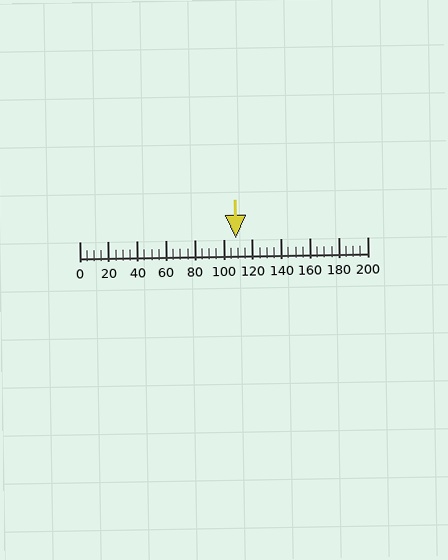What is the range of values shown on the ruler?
The ruler shows values from 0 to 200.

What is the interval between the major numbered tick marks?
The major tick marks are spaced 20 units apart.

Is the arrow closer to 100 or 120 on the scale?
The arrow is closer to 100.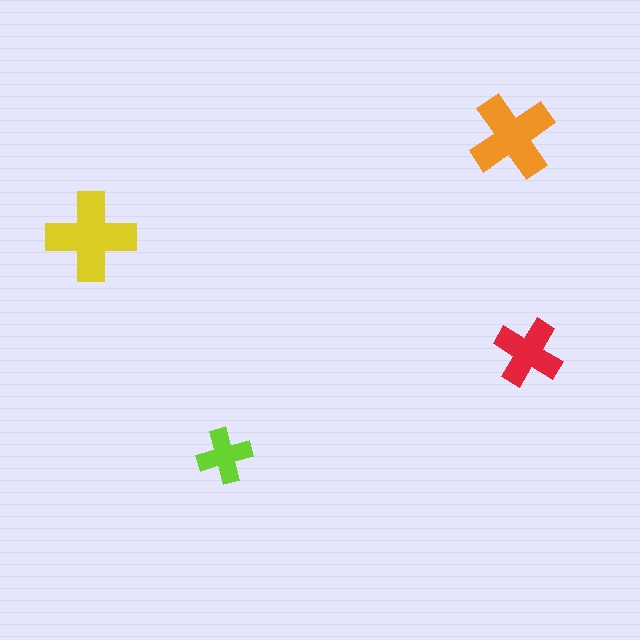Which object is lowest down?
The lime cross is bottommost.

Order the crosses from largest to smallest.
the yellow one, the orange one, the red one, the lime one.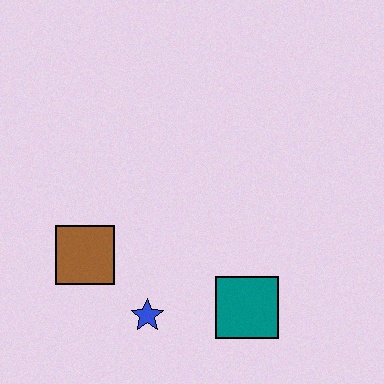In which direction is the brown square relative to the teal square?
The brown square is to the left of the teal square.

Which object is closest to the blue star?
The brown square is closest to the blue star.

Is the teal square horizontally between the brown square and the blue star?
No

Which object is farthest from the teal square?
The brown square is farthest from the teal square.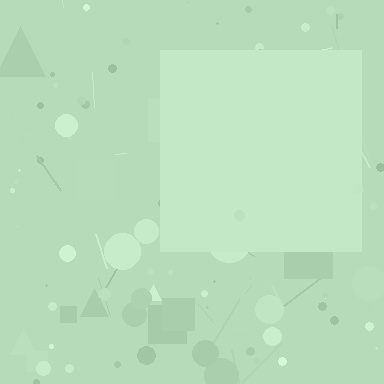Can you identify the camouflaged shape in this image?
The camouflaged shape is a square.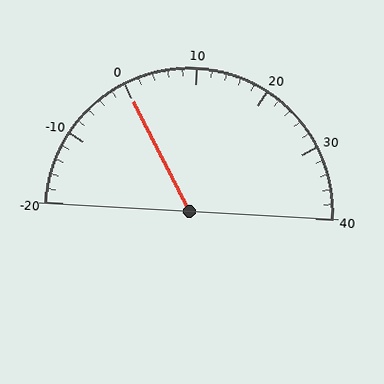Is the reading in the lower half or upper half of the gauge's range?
The reading is in the lower half of the range (-20 to 40).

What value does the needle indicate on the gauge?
The needle indicates approximately 0.